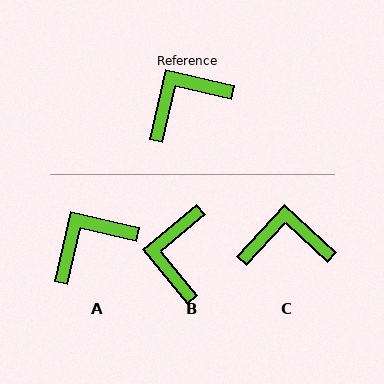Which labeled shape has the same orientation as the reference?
A.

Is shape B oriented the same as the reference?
No, it is off by about 53 degrees.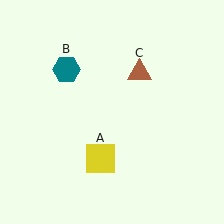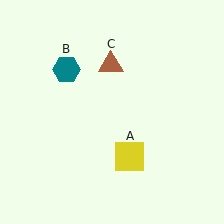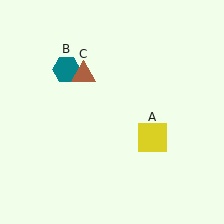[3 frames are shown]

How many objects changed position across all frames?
2 objects changed position: yellow square (object A), brown triangle (object C).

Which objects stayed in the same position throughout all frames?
Teal hexagon (object B) remained stationary.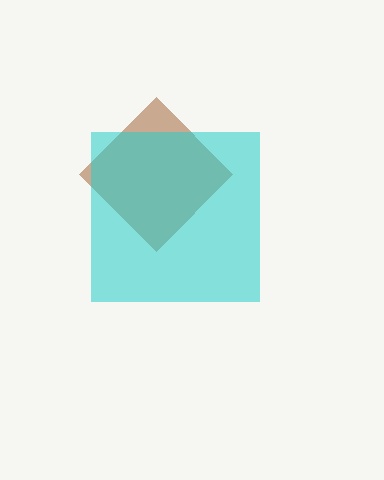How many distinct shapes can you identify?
There are 2 distinct shapes: a brown diamond, a cyan square.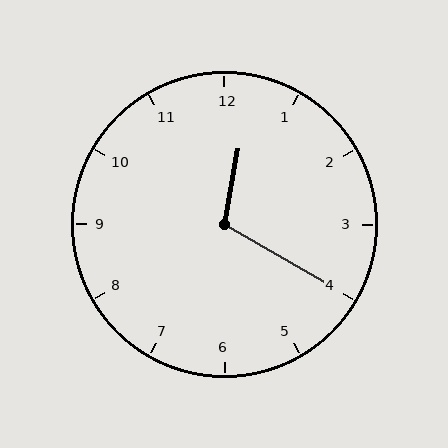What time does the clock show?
12:20.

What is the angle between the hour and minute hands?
Approximately 110 degrees.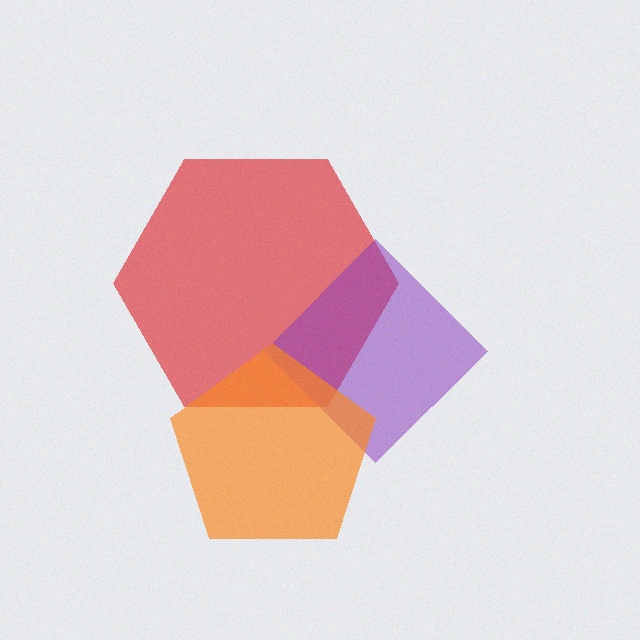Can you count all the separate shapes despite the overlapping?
Yes, there are 3 separate shapes.